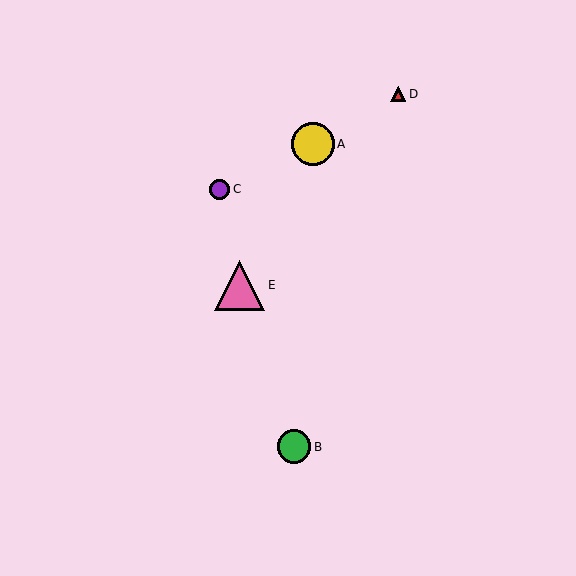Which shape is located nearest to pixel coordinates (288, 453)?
The green circle (labeled B) at (294, 447) is nearest to that location.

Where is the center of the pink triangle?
The center of the pink triangle is at (240, 285).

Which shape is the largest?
The pink triangle (labeled E) is the largest.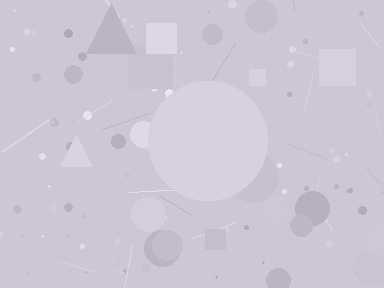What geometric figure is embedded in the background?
A circle is embedded in the background.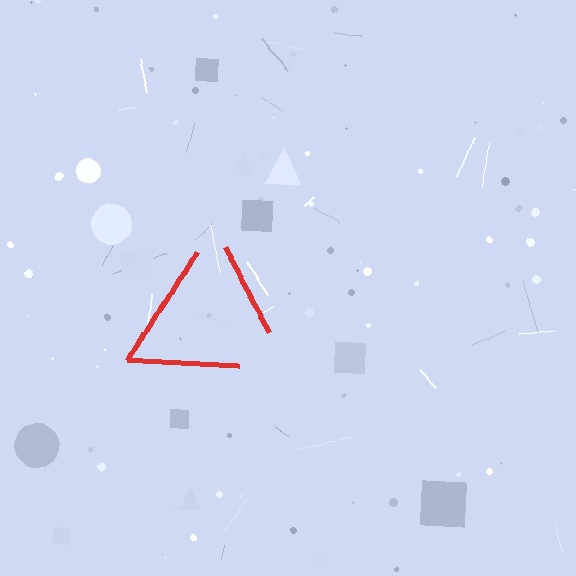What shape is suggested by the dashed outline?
The dashed outline suggests a triangle.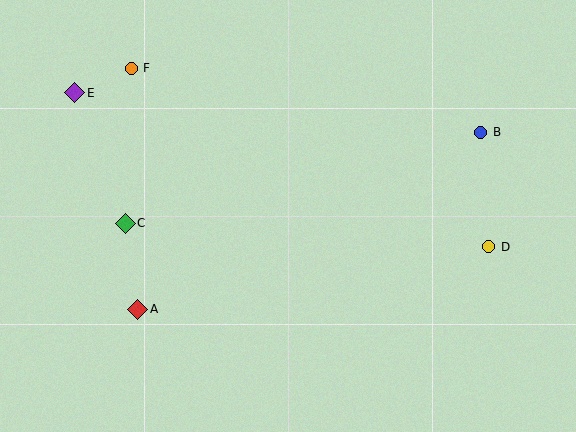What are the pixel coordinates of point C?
Point C is at (125, 223).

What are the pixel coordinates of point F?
Point F is at (131, 68).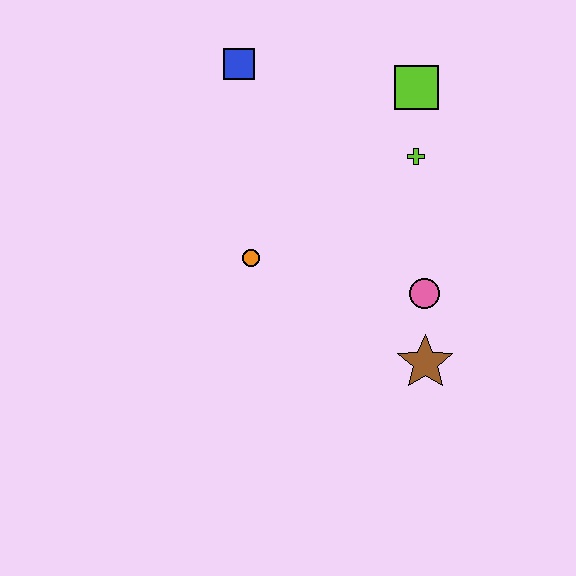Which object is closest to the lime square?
The lime cross is closest to the lime square.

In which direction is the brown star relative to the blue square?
The brown star is below the blue square.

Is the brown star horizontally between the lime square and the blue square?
No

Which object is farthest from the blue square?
The brown star is farthest from the blue square.